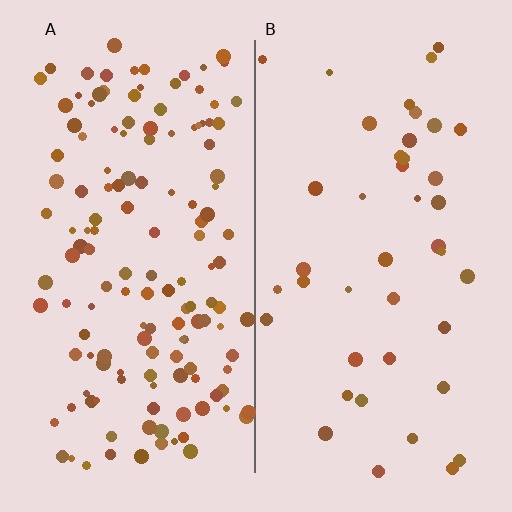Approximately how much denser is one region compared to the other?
Approximately 3.5× — region A over region B.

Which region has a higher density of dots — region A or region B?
A (the left).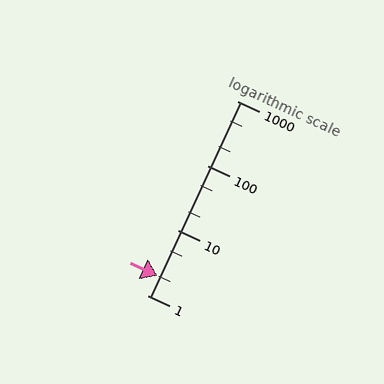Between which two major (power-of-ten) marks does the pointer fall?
The pointer is between 1 and 10.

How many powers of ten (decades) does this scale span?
The scale spans 3 decades, from 1 to 1000.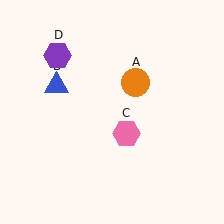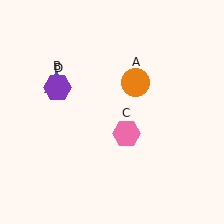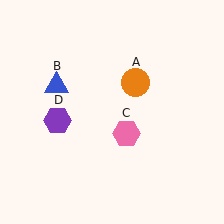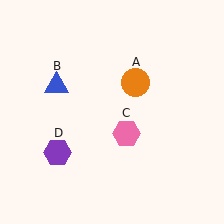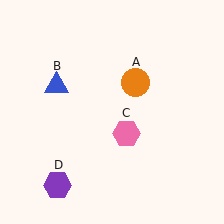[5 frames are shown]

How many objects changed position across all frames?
1 object changed position: purple hexagon (object D).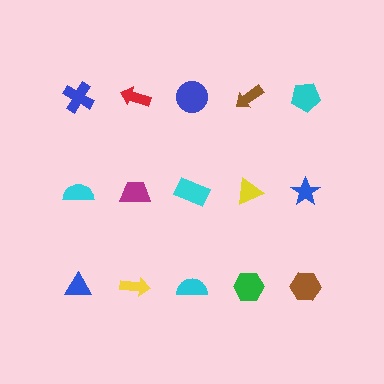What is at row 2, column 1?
A cyan semicircle.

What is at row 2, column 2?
A magenta trapezoid.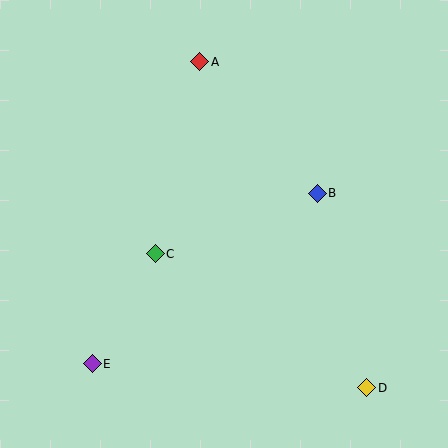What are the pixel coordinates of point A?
Point A is at (200, 62).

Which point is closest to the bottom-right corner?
Point D is closest to the bottom-right corner.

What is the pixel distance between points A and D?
The distance between A and D is 366 pixels.